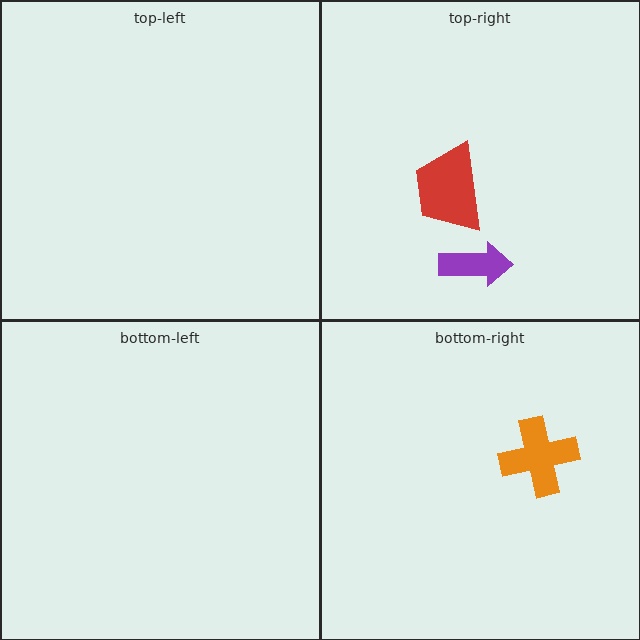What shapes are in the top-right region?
The purple arrow, the red trapezoid.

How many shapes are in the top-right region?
2.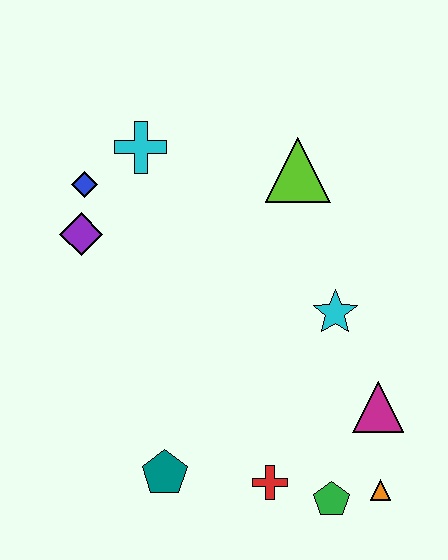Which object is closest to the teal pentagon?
The red cross is closest to the teal pentagon.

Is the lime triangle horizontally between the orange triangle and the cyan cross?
Yes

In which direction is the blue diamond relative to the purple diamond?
The blue diamond is above the purple diamond.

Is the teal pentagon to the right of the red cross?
No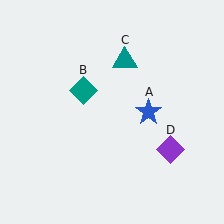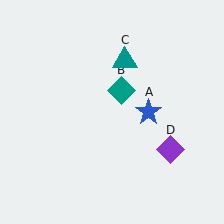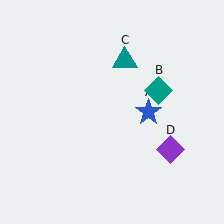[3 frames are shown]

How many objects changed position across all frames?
1 object changed position: teal diamond (object B).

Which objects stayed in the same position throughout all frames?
Blue star (object A) and teal triangle (object C) and purple diamond (object D) remained stationary.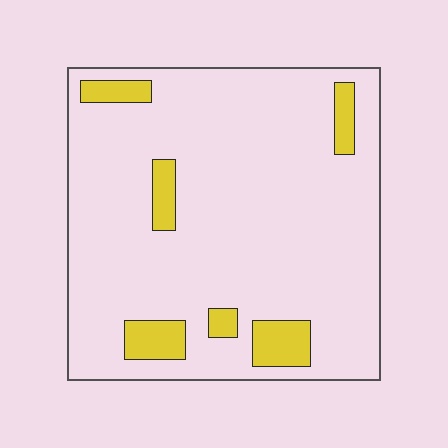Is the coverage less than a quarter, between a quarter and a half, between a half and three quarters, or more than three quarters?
Less than a quarter.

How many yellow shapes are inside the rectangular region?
6.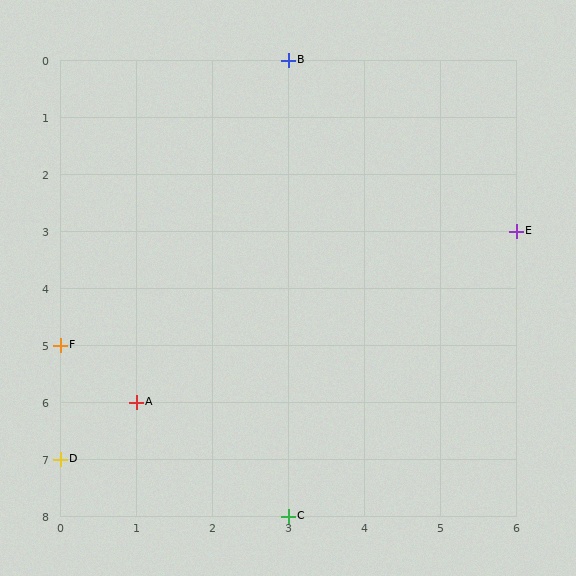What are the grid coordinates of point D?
Point D is at grid coordinates (0, 7).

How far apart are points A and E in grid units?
Points A and E are 5 columns and 3 rows apart (about 5.8 grid units diagonally).